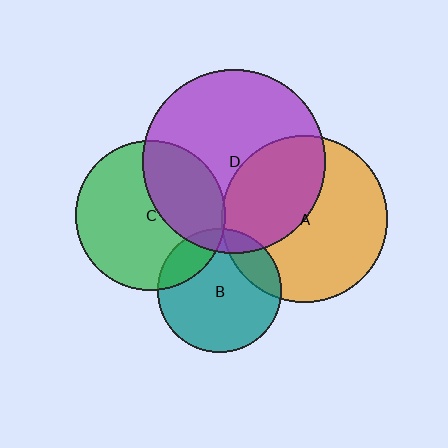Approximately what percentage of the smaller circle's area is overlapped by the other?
Approximately 35%.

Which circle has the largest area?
Circle D (purple).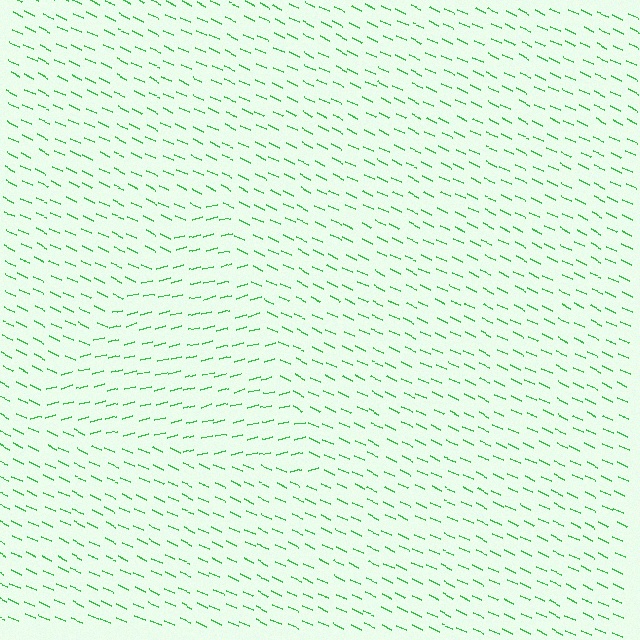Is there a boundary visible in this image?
Yes, there is a texture boundary formed by a change in line orientation.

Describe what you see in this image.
The image is filled with small green line segments. A triangle region in the image has lines oriented differently from the surrounding lines, creating a visible texture boundary.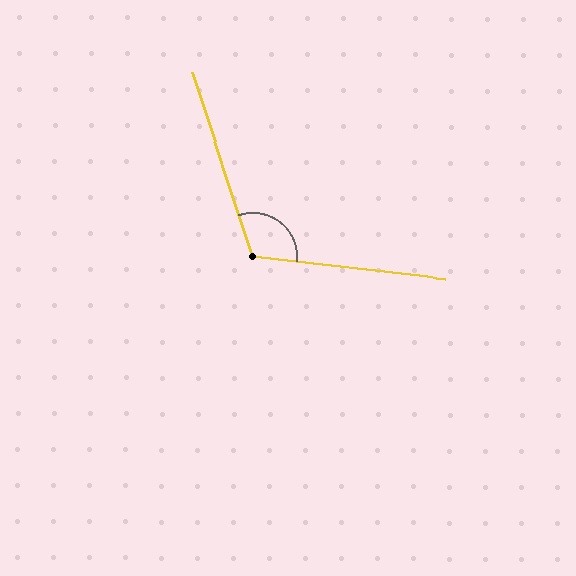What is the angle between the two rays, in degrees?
Approximately 115 degrees.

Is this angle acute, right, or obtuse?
It is obtuse.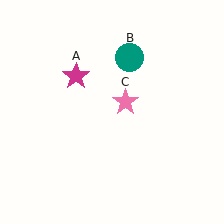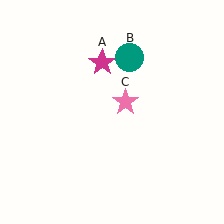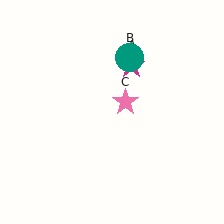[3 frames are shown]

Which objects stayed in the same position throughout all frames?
Teal circle (object B) and pink star (object C) remained stationary.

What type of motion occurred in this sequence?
The magenta star (object A) rotated clockwise around the center of the scene.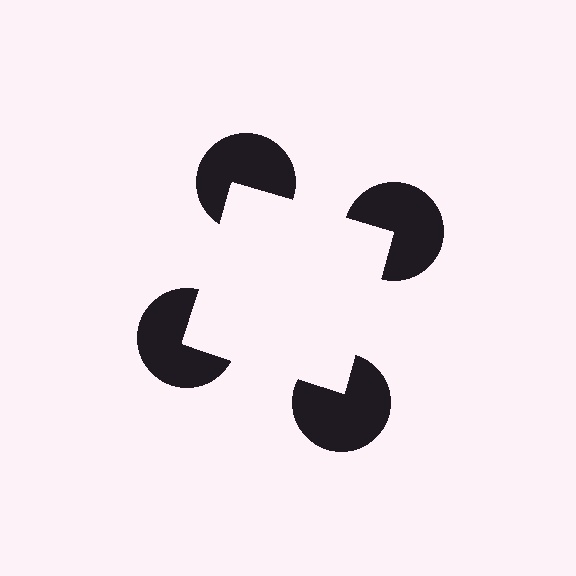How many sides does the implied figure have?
4 sides.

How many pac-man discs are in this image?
There are 4 — one at each vertex of the illusory square.